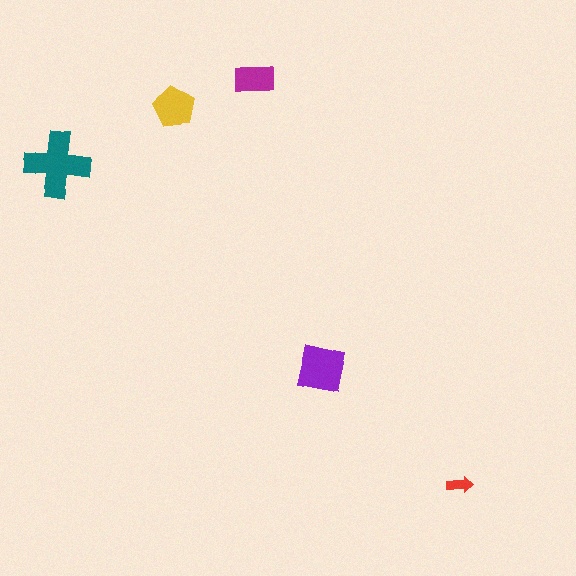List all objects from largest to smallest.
The teal cross, the purple square, the yellow pentagon, the magenta rectangle, the red arrow.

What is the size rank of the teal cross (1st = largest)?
1st.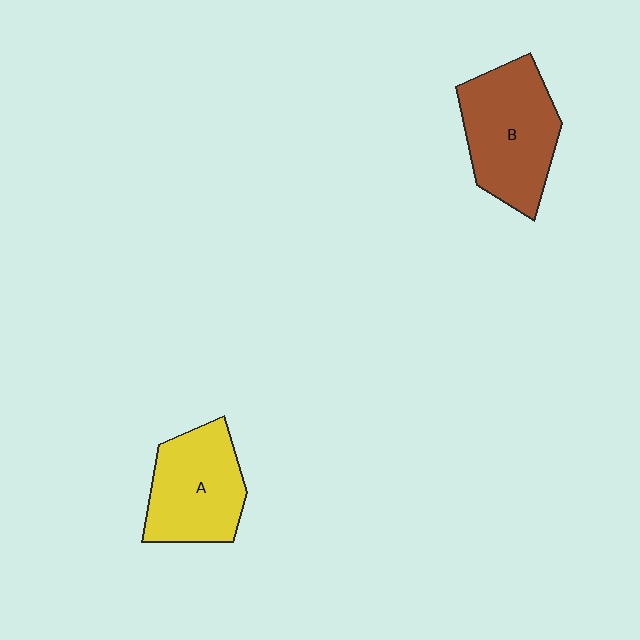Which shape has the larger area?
Shape B (brown).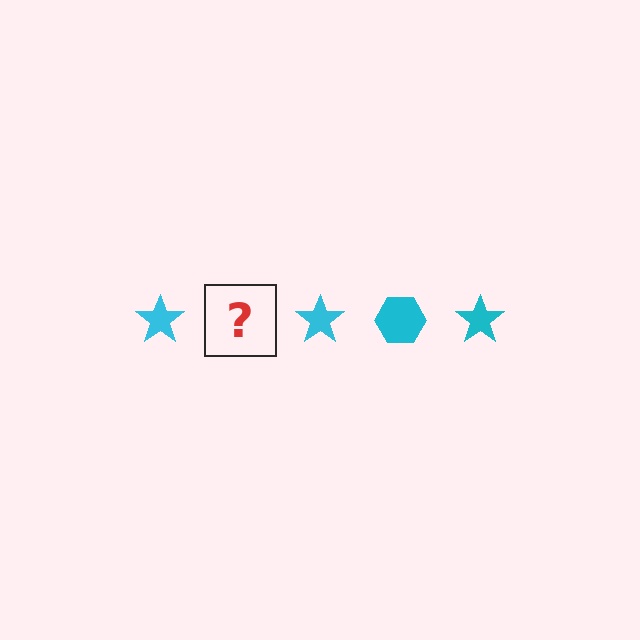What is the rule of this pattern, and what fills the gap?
The rule is that the pattern cycles through star, hexagon shapes in cyan. The gap should be filled with a cyan hexagon.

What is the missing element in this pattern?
The missing element is a cyan hexagon.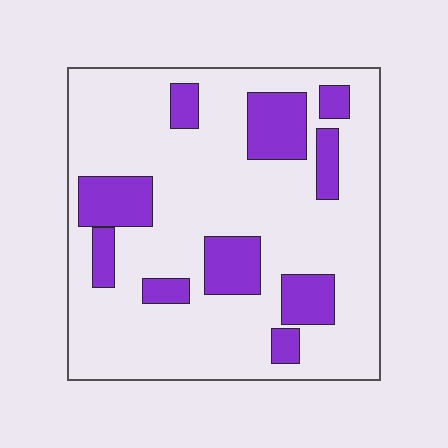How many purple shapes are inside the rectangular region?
10.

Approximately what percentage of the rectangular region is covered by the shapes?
Approximately 20%.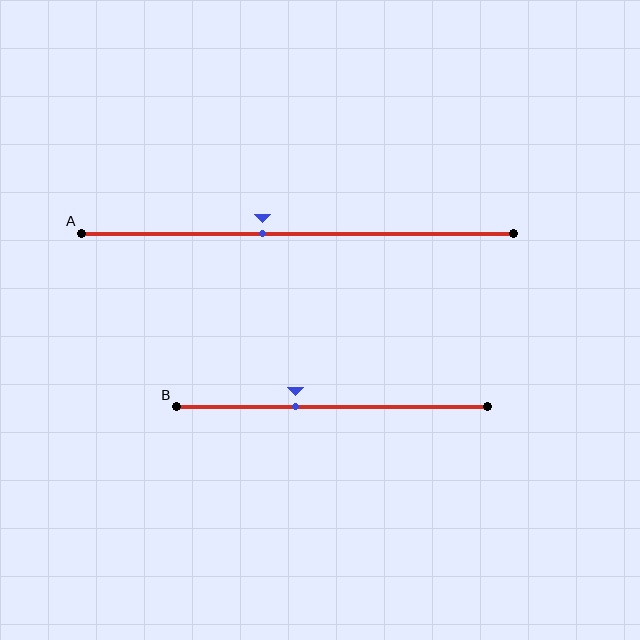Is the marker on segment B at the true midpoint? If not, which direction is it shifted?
No, the marker on segment B is shifted to the left by about 12% of the segment length.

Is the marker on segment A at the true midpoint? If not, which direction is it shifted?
No, the marker on segment A is shifted to the left by about 8% of the segment length.